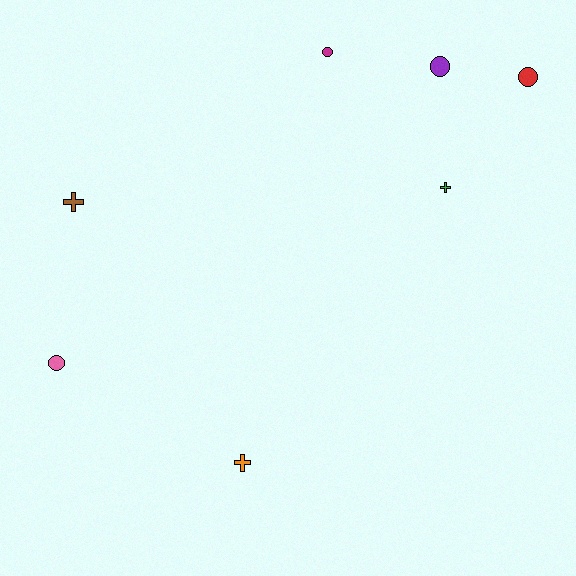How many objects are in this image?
There are 7 objects.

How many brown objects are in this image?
There is 1 brown object.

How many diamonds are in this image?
There are no diamonds.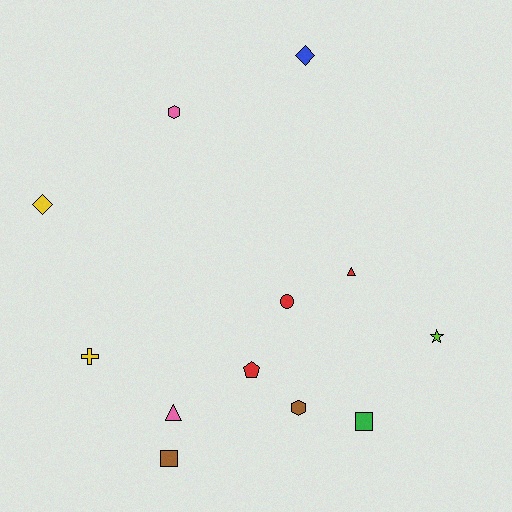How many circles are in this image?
There is 1 circle.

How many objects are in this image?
There are 12 objects.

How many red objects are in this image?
There are 3 red objects.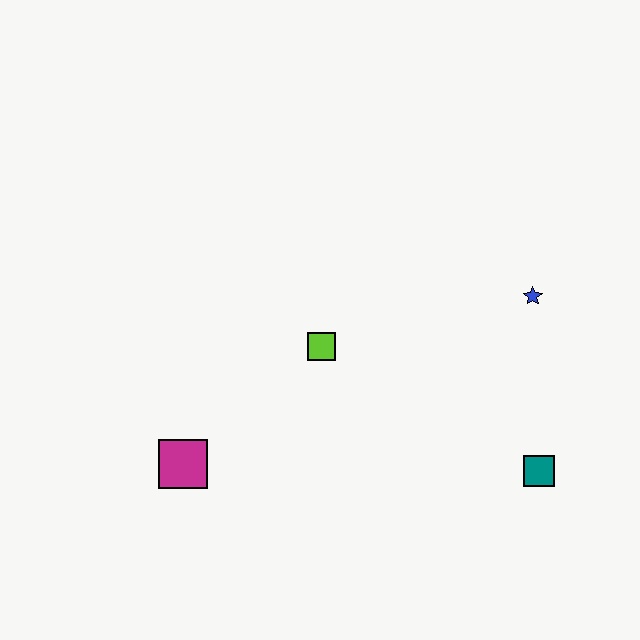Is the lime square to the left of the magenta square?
No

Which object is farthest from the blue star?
The magenta square is farthest from the blue star.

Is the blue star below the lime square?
No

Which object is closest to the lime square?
The magenta square is closest to the lime square.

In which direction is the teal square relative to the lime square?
The teal square is to the right of the lime square.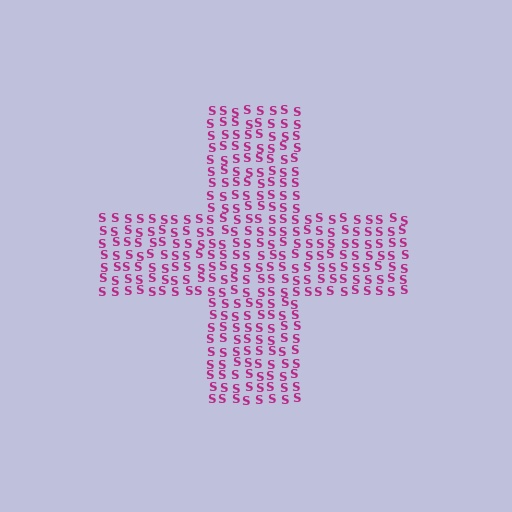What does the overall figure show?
The overall figure shows a cross.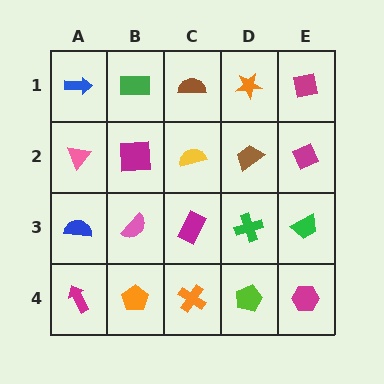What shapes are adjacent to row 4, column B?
A pink semicircle (row 3, column B), a magenta arrow (row 4, column A), an orange cross (row 4, column C).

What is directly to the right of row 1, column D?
A magenta square.